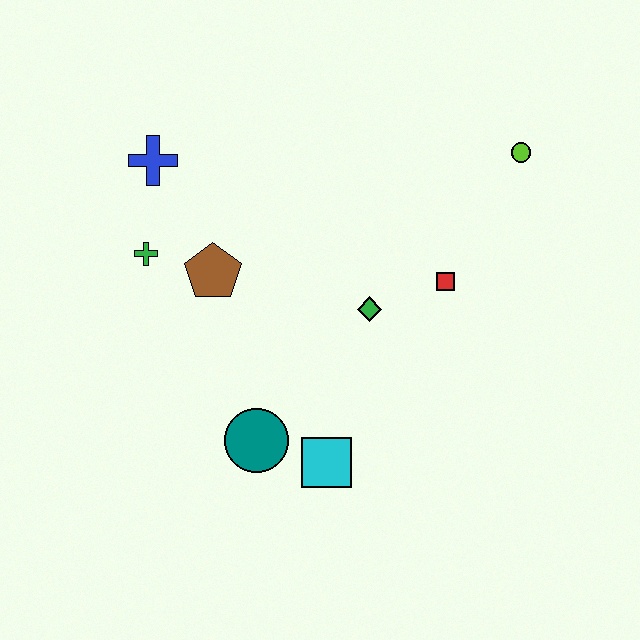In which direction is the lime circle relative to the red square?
The lime circle is above the red square.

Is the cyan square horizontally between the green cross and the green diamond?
Yes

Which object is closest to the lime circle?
The red square is closest to the lime circle.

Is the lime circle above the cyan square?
Yes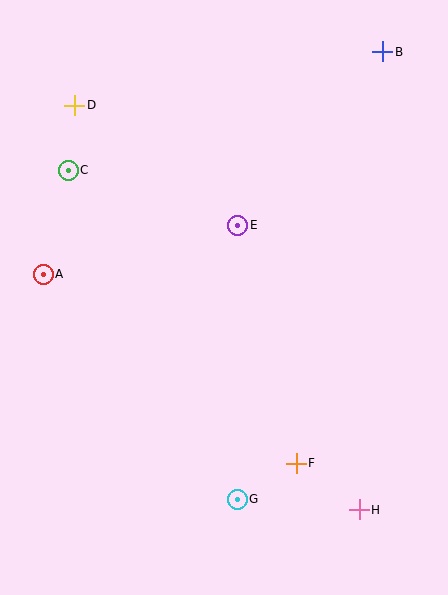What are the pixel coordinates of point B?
Point B is at (383, 52).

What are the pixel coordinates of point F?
Point F is at (296, 463).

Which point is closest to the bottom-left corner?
Point G is closest to the bottom-left corner.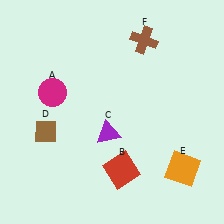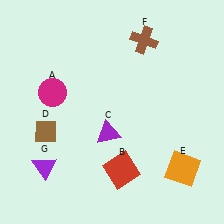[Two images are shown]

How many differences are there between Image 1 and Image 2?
There is 1 difference between the two images.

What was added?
A purple triangle (G) was added in Image 2.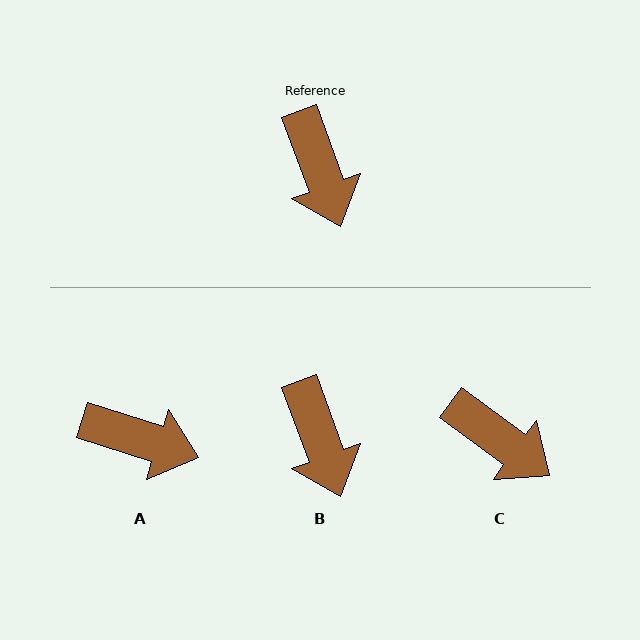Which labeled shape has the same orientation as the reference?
B.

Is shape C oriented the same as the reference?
No, it is off by about 34 degrees.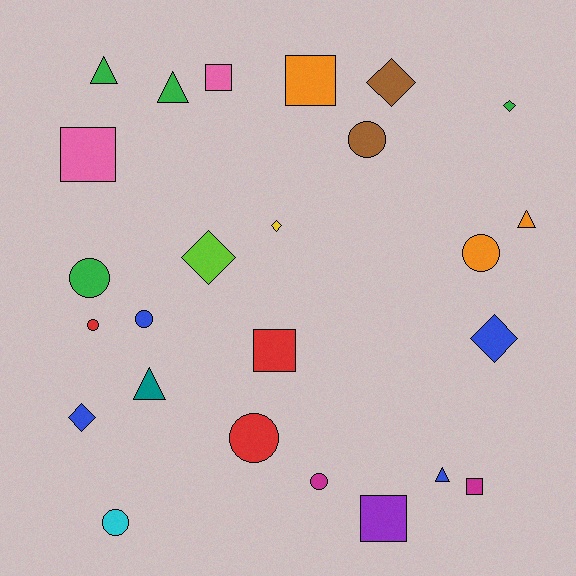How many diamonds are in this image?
There are 6 diamonds.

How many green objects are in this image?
There are 4 green objects.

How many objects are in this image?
There are 25 objects.